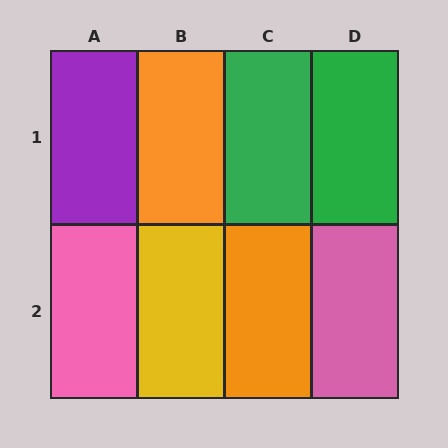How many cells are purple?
1 cell is purple.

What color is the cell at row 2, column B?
Yellow.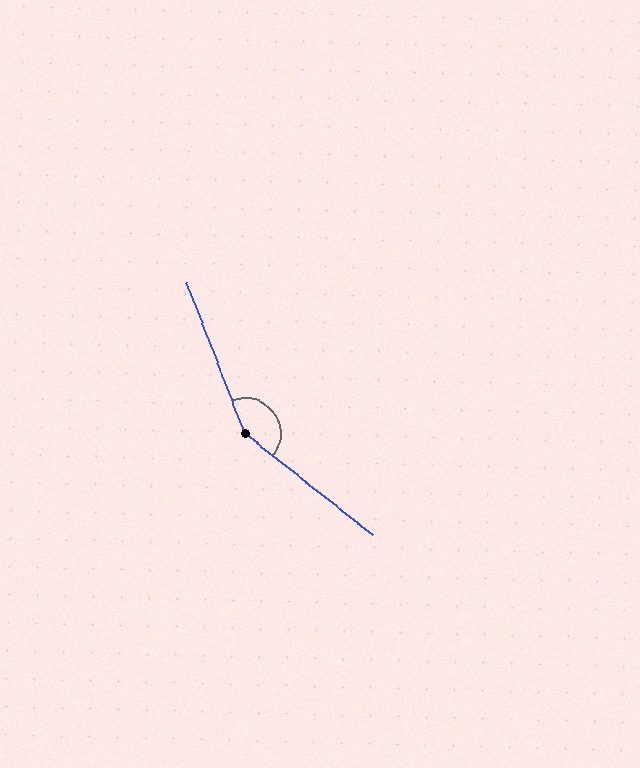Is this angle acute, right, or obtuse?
It is obtuse.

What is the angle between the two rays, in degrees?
Approximately 149 degrees.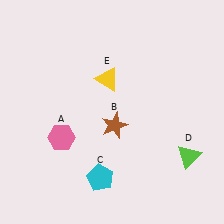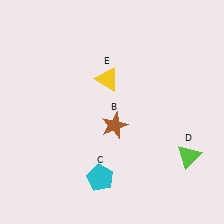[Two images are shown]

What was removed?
The pink hexagon (A) was removed in Image 2.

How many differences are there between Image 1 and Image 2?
There is 1 difference between the two images.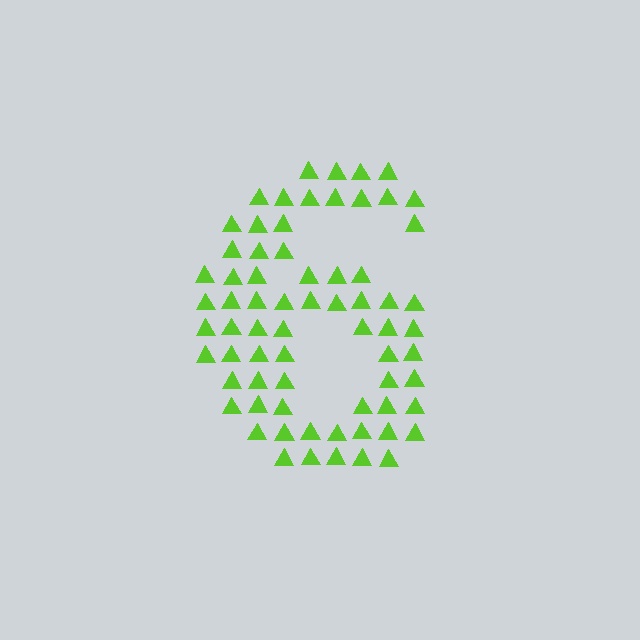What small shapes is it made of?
It is made of small triangles.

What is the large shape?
The large shape is the digit 6.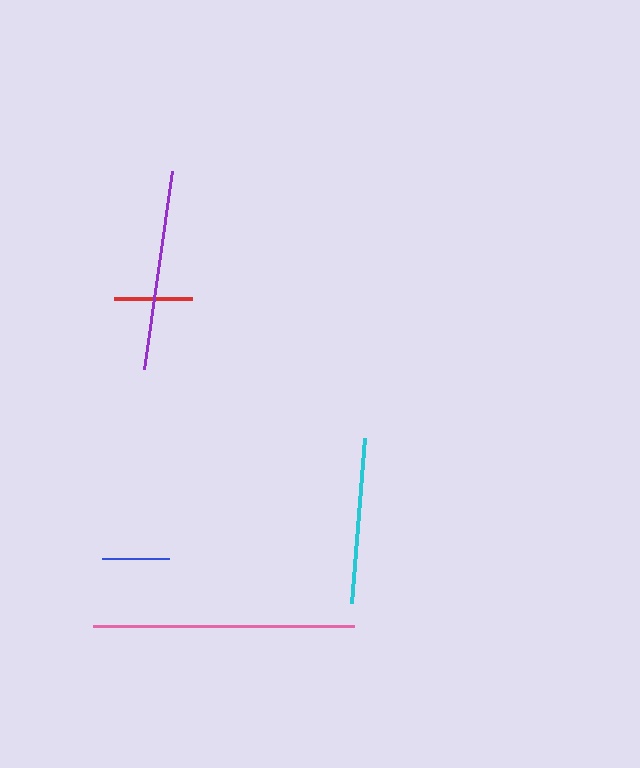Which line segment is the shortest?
The blue line is the shortest at approximately 67 pixels.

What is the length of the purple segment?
The purple segment is approximately 200 pixels long.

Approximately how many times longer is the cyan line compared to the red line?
The cyan line is approximately 2.1 times the length of the red line.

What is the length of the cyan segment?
The cyan segment is approximately 165 pixels long.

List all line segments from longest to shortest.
From longest to shortest: pink, purple, cyan, red, blue.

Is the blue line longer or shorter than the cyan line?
The cyan line is longer than the blue line.